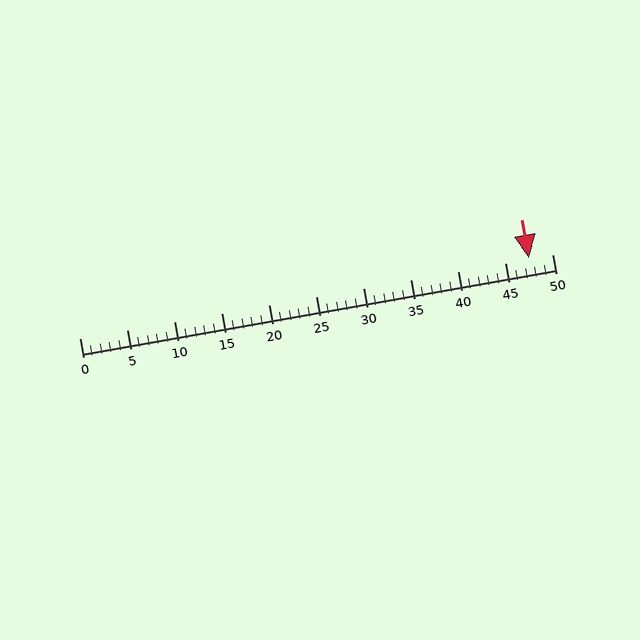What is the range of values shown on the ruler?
The ruler shows values from 0 to 50.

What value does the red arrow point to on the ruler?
The red arrow points to approximately 48.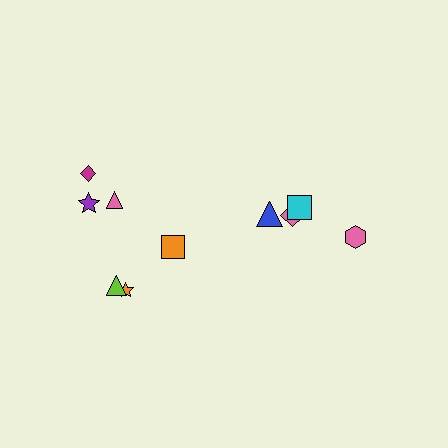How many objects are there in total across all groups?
There are 10 objects.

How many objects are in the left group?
There are 6 objects.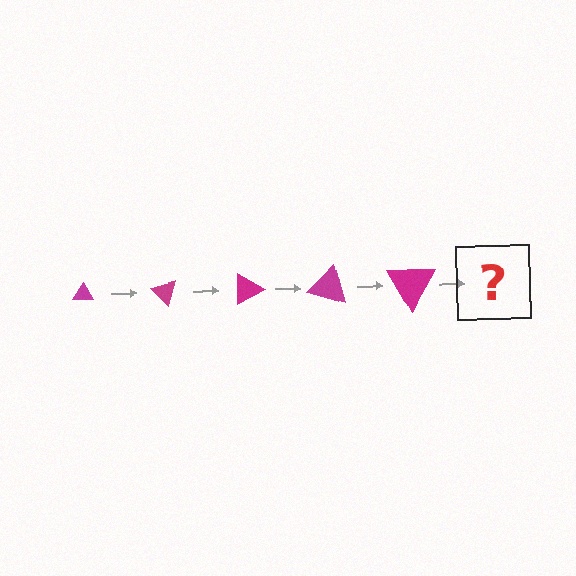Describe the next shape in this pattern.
It should be a triangle, larger than the previous one and rotated 225 degrees from the start.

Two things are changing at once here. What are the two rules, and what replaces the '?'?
The two rules are that the triangle grows larger each step and it rotates 45 degrees each step. The '?' should be a triangle, larger than the previous one and rotated 225 degrees from the start.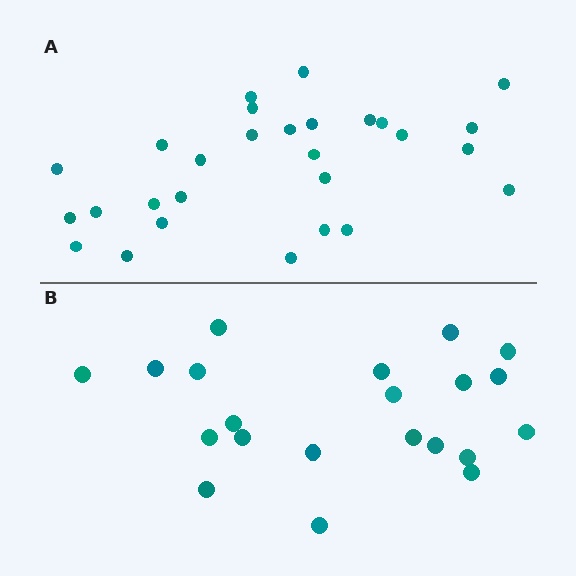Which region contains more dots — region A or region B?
Region A (the top region) has more dots.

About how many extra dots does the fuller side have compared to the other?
Region A has roughly 8 or so more dots than region B.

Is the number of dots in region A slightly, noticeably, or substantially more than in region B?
Region A has noticeably more, but not dramatically so. The ratio is roughly 1.3 to 1.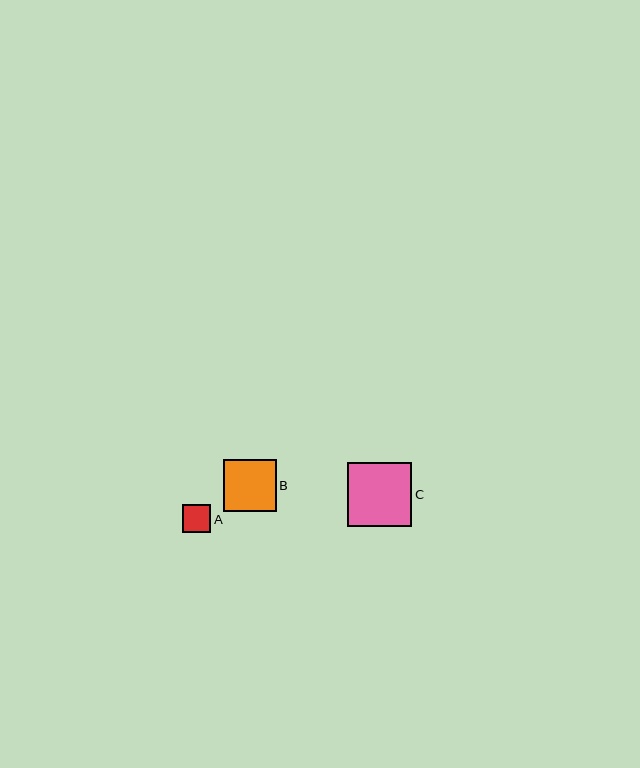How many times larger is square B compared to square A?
Square B is approximately 1.9 times the size of square A.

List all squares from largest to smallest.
From largest to smallest: C, B, A.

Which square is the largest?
Square C is the largest with a size of approximately 64 pixels.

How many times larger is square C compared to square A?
Square C is approximately 2.3 times the size of square A.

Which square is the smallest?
Square A is the smallest with a size of approximately 28 pixels.